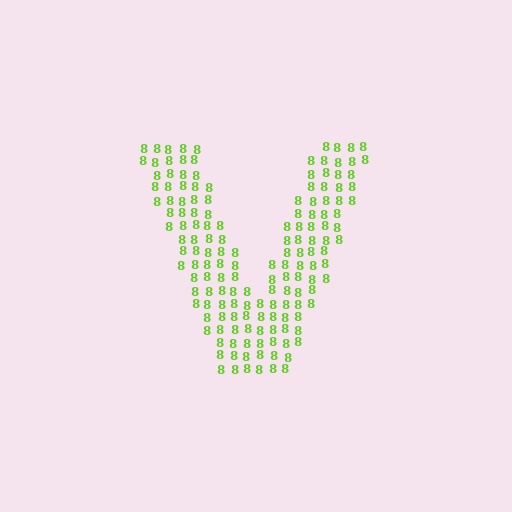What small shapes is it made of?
It is made of small digit 8's.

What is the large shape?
The large shape is the letter V.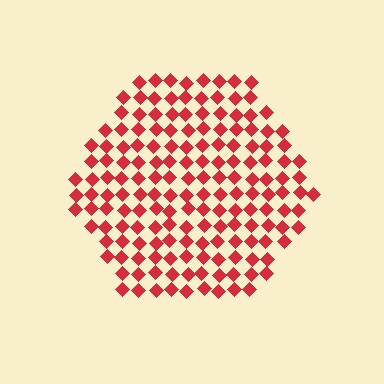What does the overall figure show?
The overall figure shows a hexagon.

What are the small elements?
The small elements are diamonds.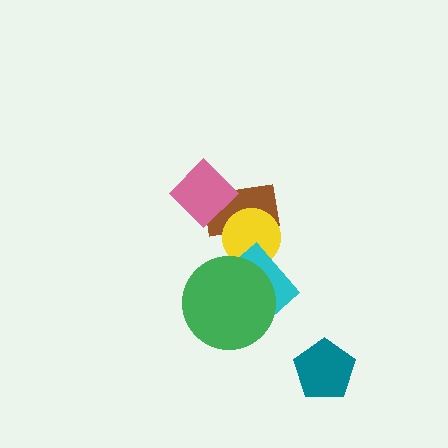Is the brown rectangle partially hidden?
Yes, it is partially covered by another shape.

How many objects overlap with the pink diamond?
1 object overlaps with the pink diamond.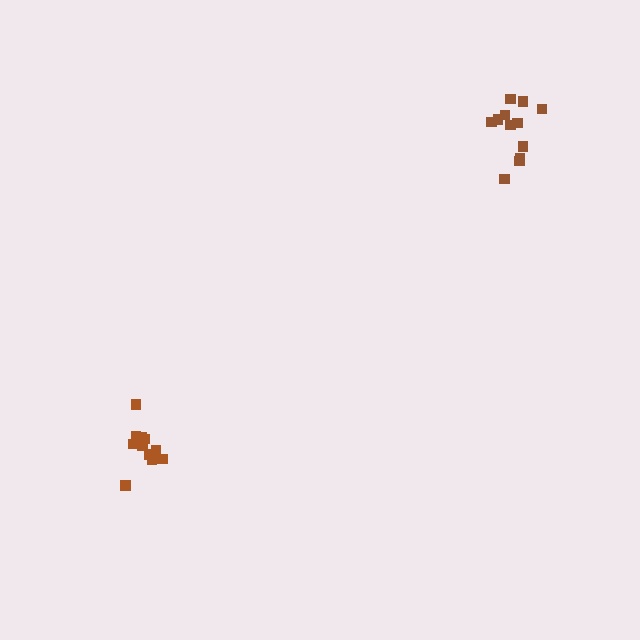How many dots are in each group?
Group 1: 12 dots, Group 2: 12 dots (24 total).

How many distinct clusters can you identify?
There are 2 distinct clusters.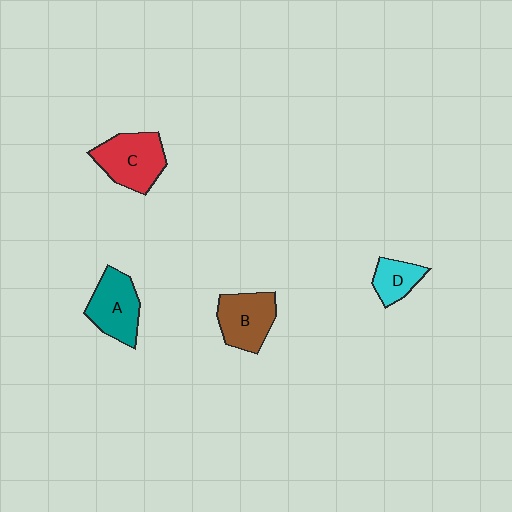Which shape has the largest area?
Shape C (red).